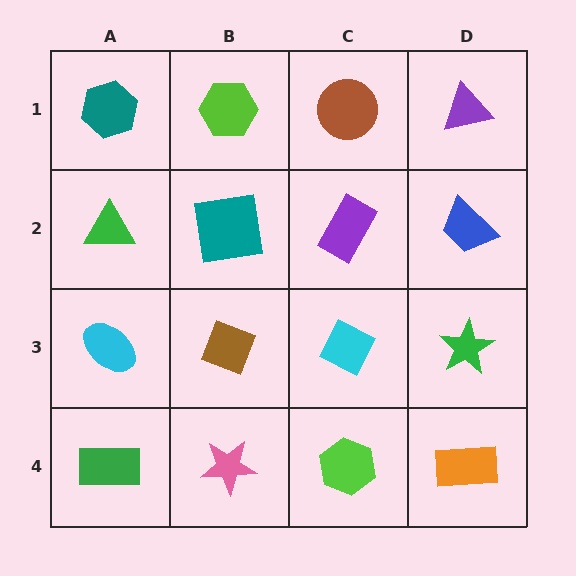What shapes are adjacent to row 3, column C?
A purple rectangle (row 2, column C), a lime hexagon (row 4, column C), a brown diamond (row 3, column B), a green star (row 3, column D).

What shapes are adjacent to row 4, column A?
A cyan ellipse (row 3, column A), a pink star (row 4, column B).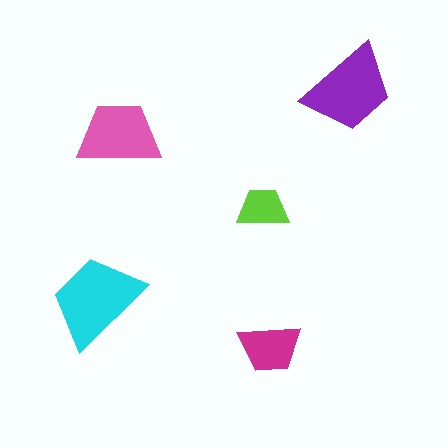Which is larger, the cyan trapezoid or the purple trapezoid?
The cyan one.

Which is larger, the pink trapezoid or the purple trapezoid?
The purple one.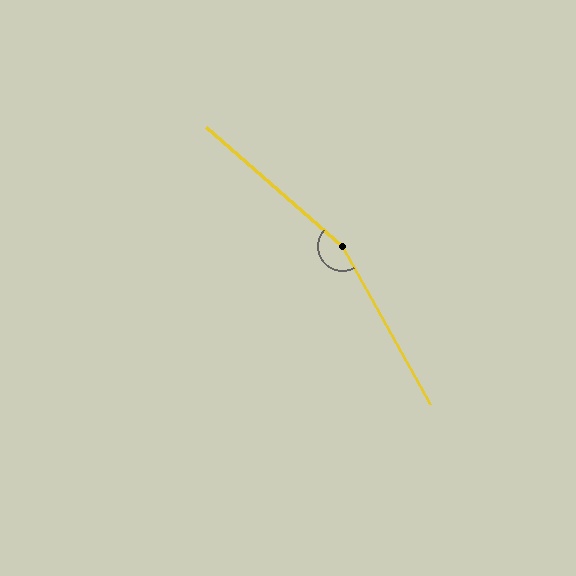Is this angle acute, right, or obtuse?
It is obtuse.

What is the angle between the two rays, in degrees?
Approximately 160 degrees.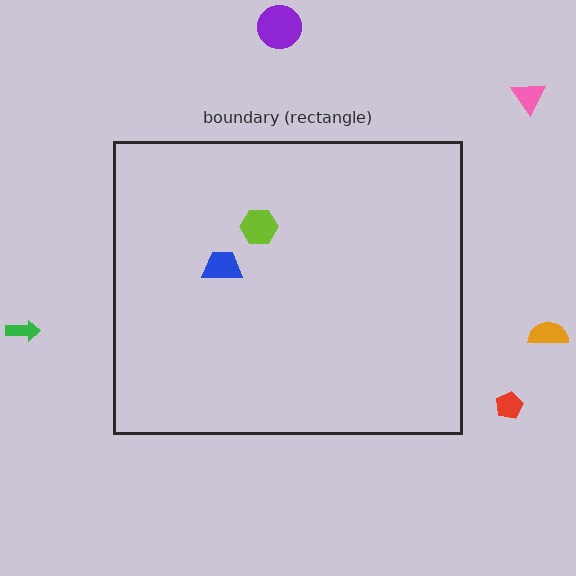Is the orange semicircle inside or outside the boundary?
Outside.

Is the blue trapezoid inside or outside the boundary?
Inside.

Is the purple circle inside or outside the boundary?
Outside.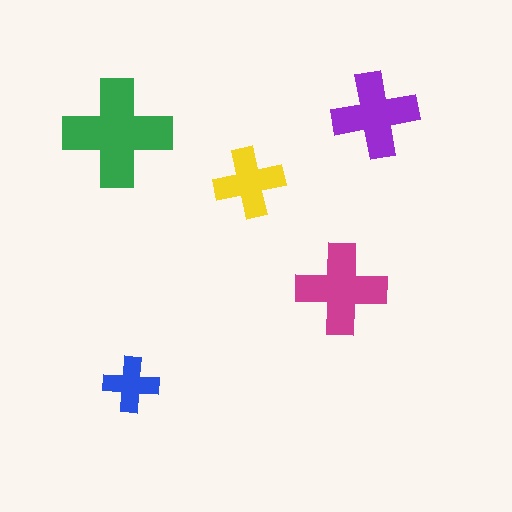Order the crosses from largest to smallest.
the green one, the magenta one, the purple one, the yellow one, the blue one.